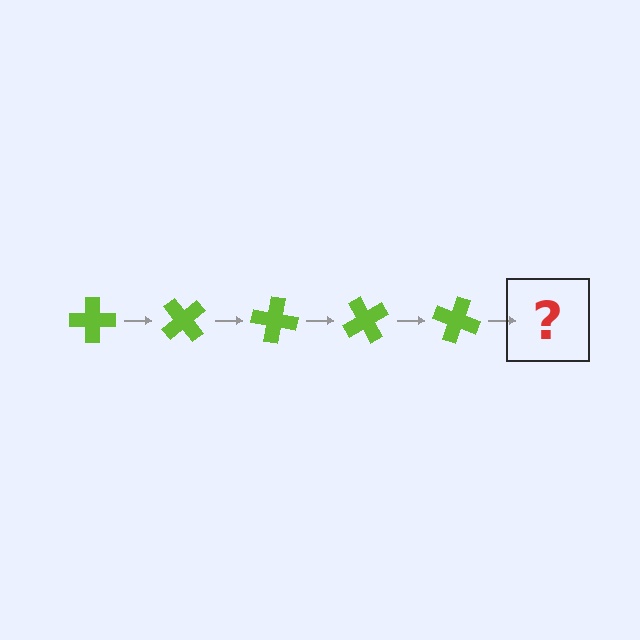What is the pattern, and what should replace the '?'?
The pattern is that the cross rotates 50 degrees each step. The '?' should be a lime cross rotated 250 degrees.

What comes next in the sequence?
The next element should be a lime cross rotated 250 degrees.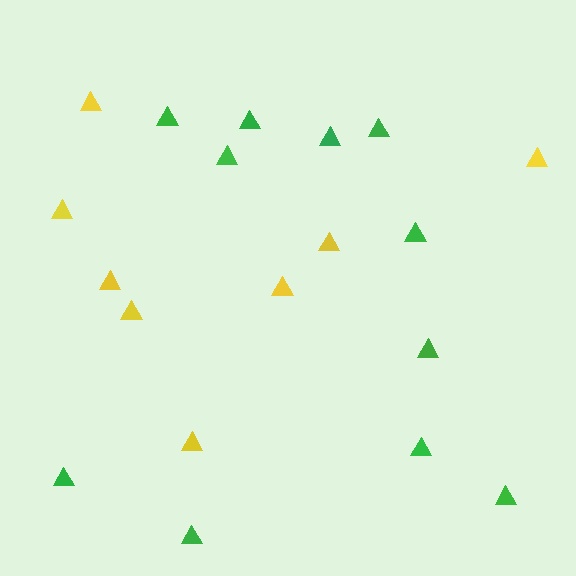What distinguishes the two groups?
There are 2 groups: one group of yellow triangles (8) and one group of green triangles (11).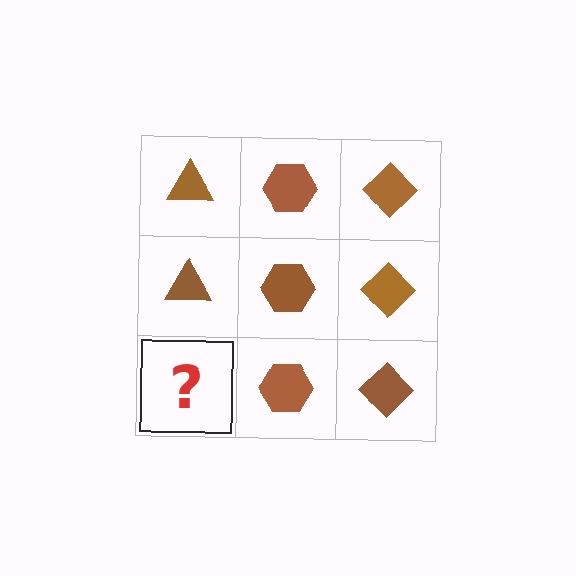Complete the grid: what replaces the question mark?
The question mark should be replaced with a brown triangle.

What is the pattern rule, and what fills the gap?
The rule is that each column has a consistent shape. The gap should be filled with a brown triangle.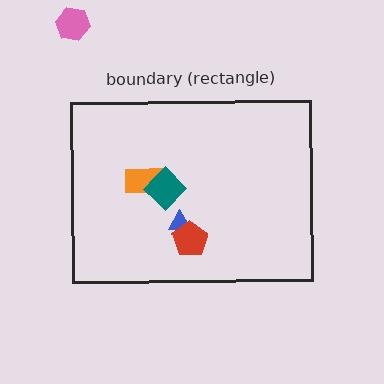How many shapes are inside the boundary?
4 inside, 1 outside.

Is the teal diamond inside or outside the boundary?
Inside.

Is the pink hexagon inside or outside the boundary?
Outside.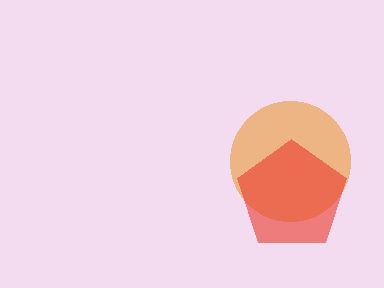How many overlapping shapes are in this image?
There are 2 overlapping shapes in the image.